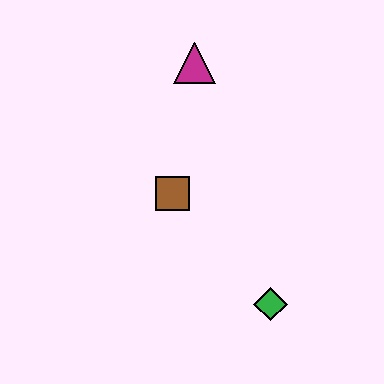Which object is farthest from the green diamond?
The magenta triangle is farthest from the green diamond.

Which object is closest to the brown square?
The magenta triangle is closest to the brown square.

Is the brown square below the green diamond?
No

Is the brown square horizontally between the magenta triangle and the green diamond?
No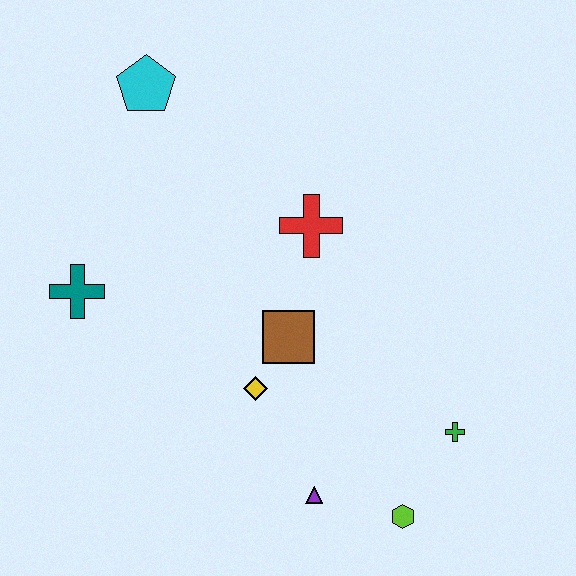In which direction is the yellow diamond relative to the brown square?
The yellow diamond is below the brown square.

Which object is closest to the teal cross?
The yellow diamond is closest to the teal cross.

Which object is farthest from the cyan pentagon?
The lime hexagon is farthest from the cyan pentagon.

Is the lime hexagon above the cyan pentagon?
No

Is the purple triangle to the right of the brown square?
Yes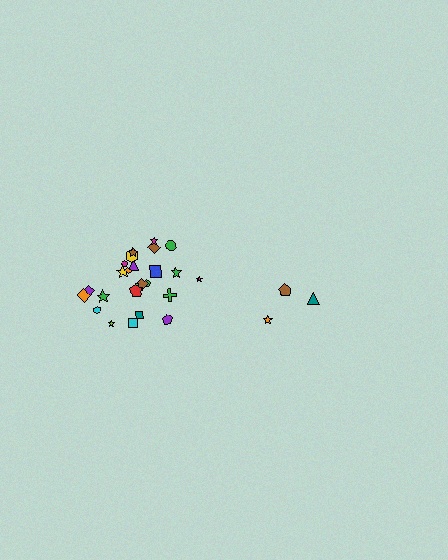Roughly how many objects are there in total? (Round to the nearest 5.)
Roughly 30 objects in total.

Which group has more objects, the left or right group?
The left group.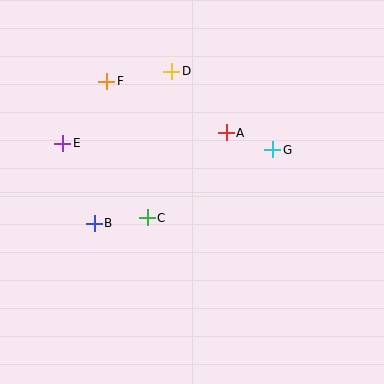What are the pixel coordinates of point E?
Point E is at (63, 143).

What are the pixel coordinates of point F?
Point F is at (107, 81).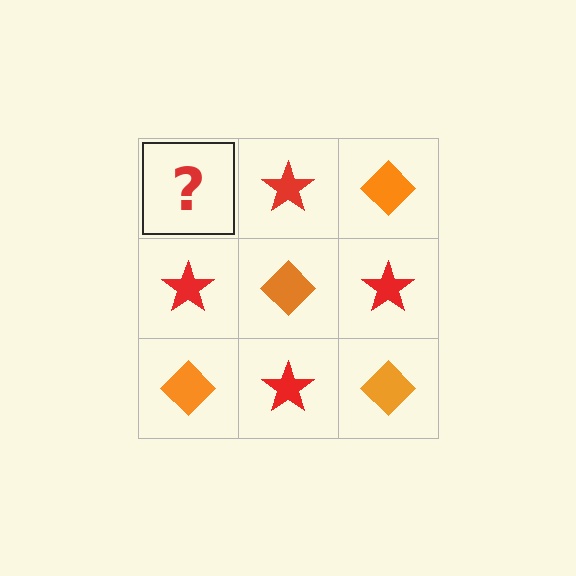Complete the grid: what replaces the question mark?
The question mark should be replaced with an orange diamond.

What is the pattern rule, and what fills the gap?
The rule is that it alternates orange diamond and red star in a checkerboard pattern. The gap should be filled with an orange diamond.